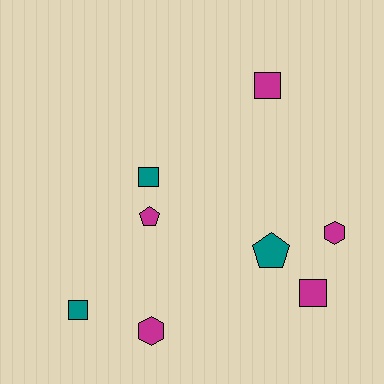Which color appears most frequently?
Magenta, with 5 objects.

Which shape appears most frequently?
Square, with 4 objects.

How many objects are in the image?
There are 8 objects.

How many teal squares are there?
There are 2 teal squares.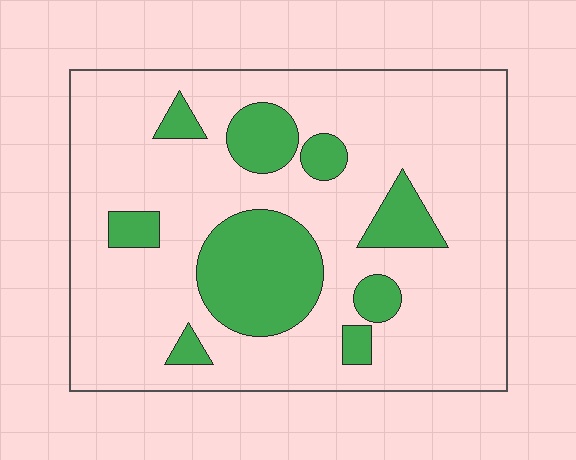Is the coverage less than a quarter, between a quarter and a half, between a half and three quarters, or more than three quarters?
Less than a quarter.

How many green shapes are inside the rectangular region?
9.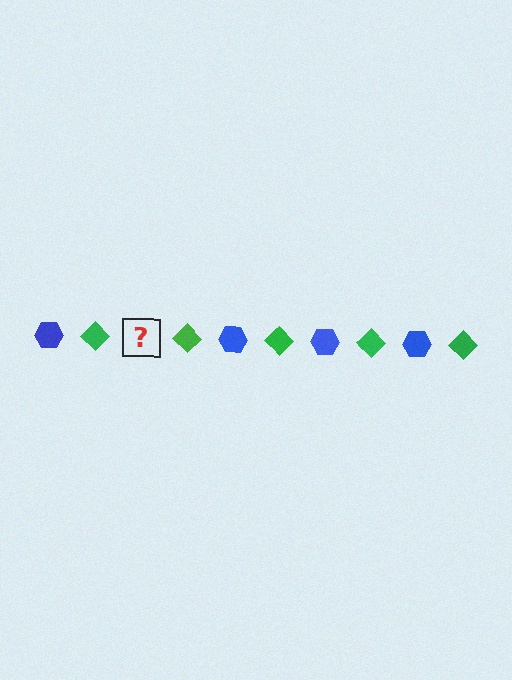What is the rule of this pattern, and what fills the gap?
The rule is that the pattern alternates between blue hexagon and green diamond. The gap should be filled with a blue hexagon.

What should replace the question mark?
The question mark should be replaced with a blue hexagon.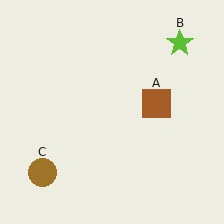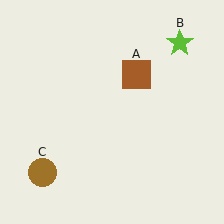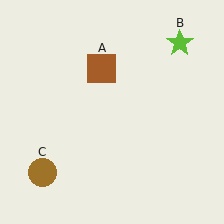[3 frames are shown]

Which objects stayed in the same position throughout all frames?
Lime star (object B) and brown circle (object C) remained stationary.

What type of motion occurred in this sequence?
The brown square (object A) rotated counterclockwise around the center of the scene.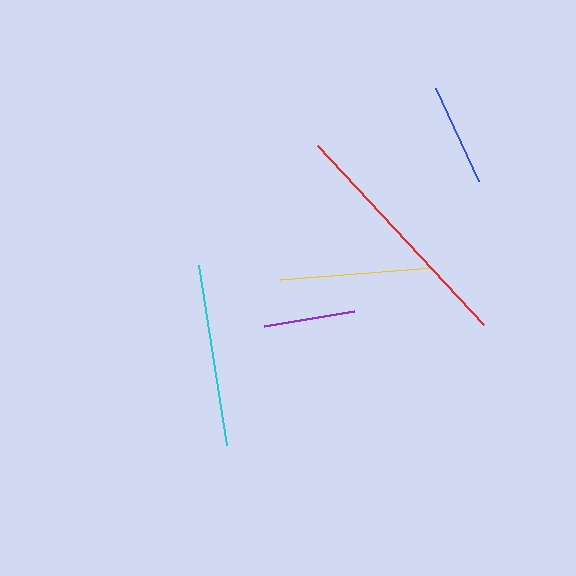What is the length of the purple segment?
The purple segment is approximately 92 pixels long.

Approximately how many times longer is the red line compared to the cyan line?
The red line is approximately 1.3 times the length of the cyan line.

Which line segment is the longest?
The red line is the longest at approximately 244 pixels.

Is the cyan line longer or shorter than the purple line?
The cyan line is longer than the purple line.